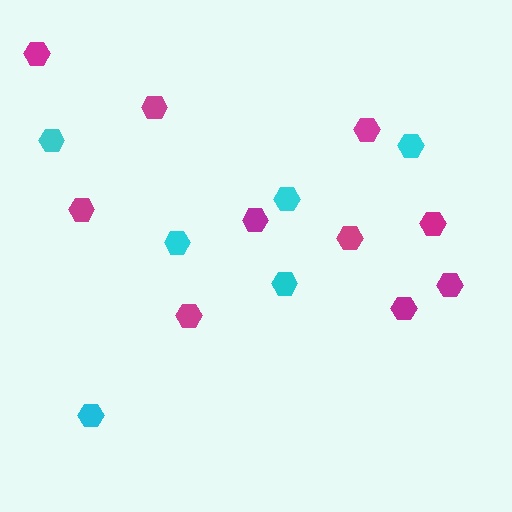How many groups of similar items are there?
There are 2 groups: one group of cyan hexagons (6) and one group of magenta hexagons (10).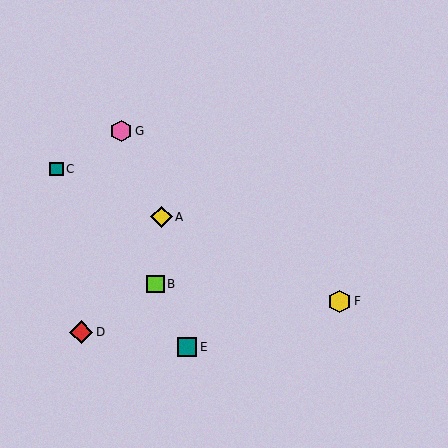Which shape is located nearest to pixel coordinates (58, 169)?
The teal square (labeled C) at (56, 169) is nearest to that location.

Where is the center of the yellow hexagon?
The center of the yellow hexagon is at (339, 301).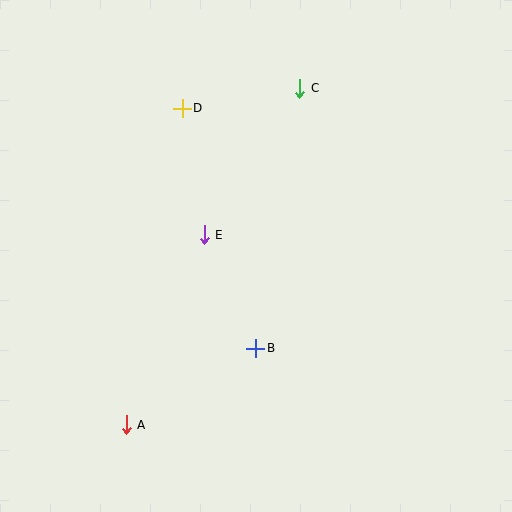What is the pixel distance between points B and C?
The distance between B and C is 263 pixels.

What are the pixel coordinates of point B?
Point B is at (256, 348).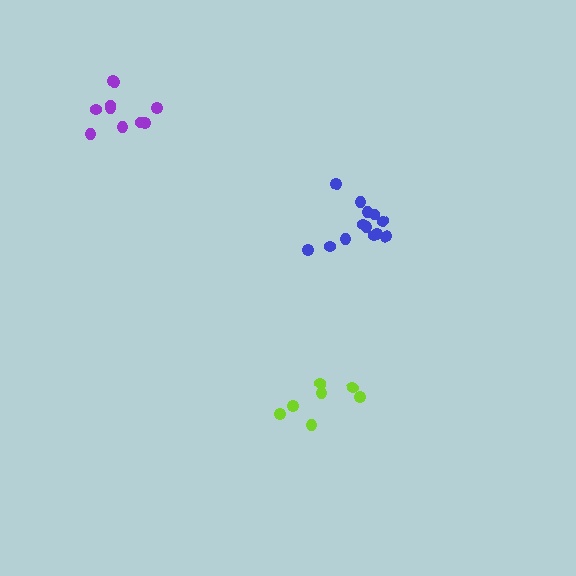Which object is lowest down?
The lime cluster is bottommost.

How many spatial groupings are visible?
There are 3 spatial groupings.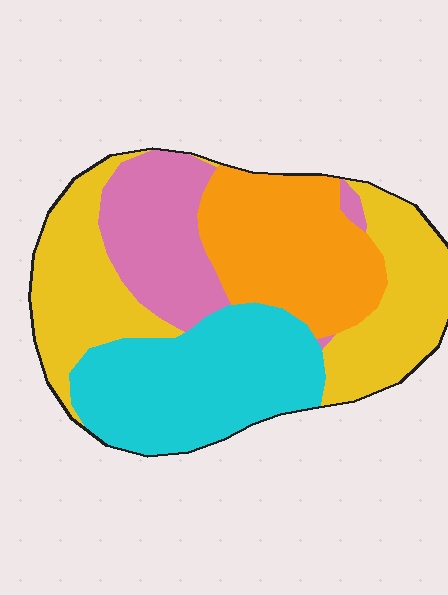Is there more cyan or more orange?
Cyan.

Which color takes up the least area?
Pink, at roughly 15%.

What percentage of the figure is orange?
Orange takes up between a sixth and a third of the figure.